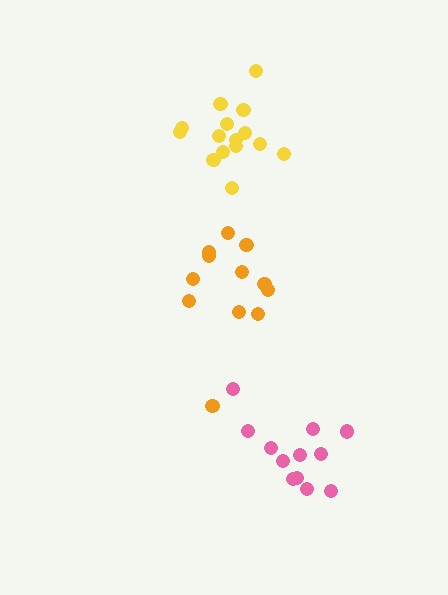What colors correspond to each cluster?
The clusters are colored: yellow, pink, orange.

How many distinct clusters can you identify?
There are 3 distinct clusters.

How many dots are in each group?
Group 1: 15 dots, Group 2: 12 dots, Group 3: 12 dots (39 total).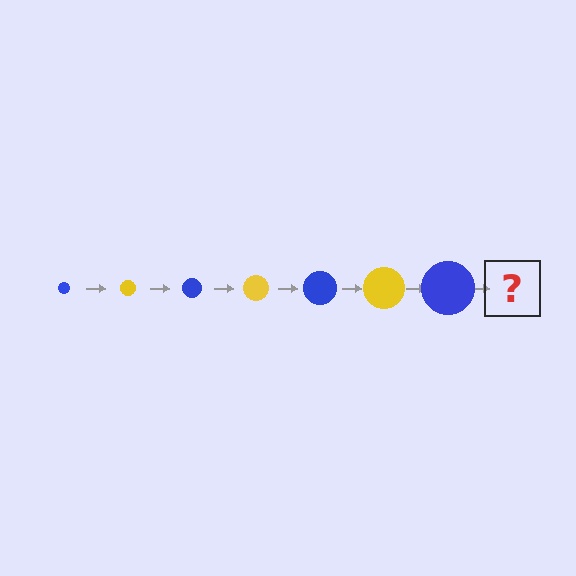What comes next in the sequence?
The next element should be a yellow circle, larger than the previous one.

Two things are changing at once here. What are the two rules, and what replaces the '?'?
The two rules are that the circle grows larger each step and the color cycles through blue and yellow. The '?' should be a yellow circle, larger than the previous one.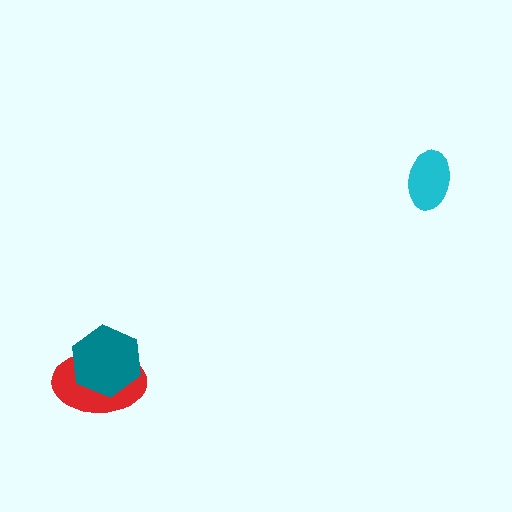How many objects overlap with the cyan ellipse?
0 objects overlap with the cyan ellipse.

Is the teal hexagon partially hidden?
No, no other shape covers it.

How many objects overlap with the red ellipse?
1 object overlaps with the red ellipse.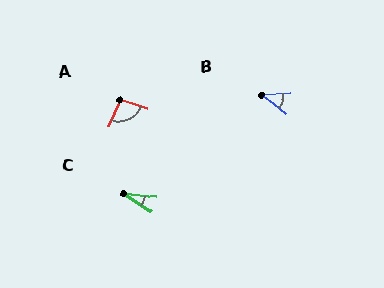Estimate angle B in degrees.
Approximately 43 degrees.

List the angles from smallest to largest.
C (27°), B (43°), A (95°).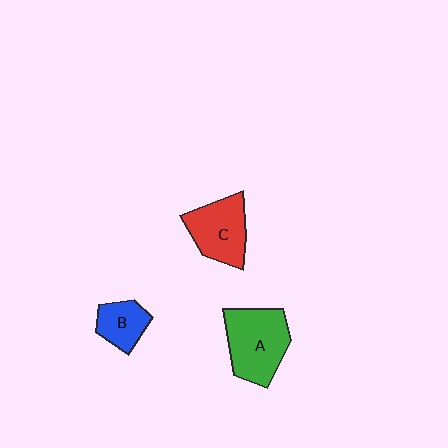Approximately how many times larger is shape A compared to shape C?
Approximately 1.2 times.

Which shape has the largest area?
Shape A (green).